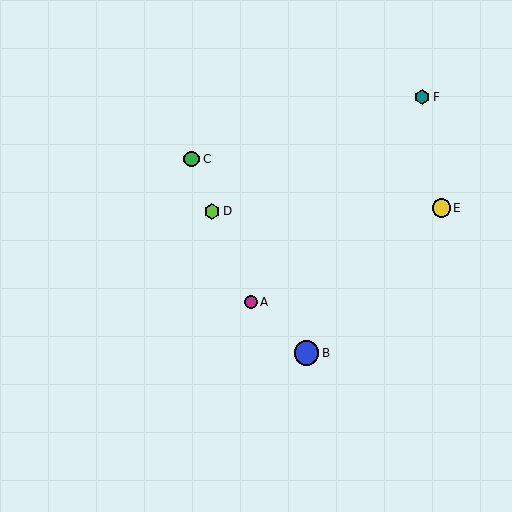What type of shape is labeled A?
Shape A is a magenta circle.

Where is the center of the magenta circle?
The center of the magenta circle is at (251, 302).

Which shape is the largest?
The blue circle (labeled B) is the largest.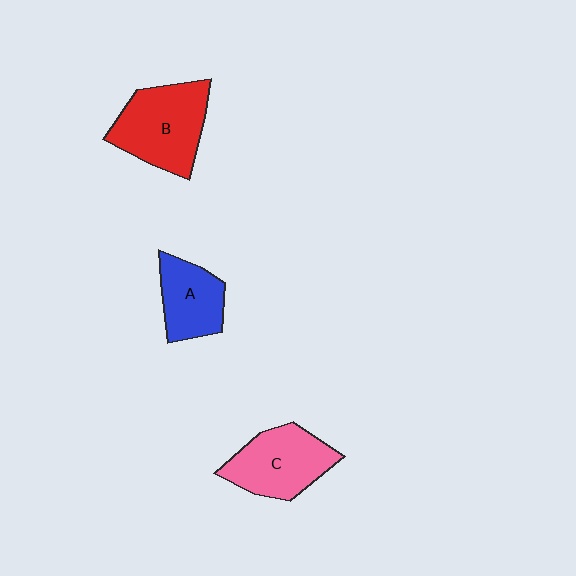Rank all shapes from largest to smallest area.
From largest to smallest: B (red), C (pink), A (blue).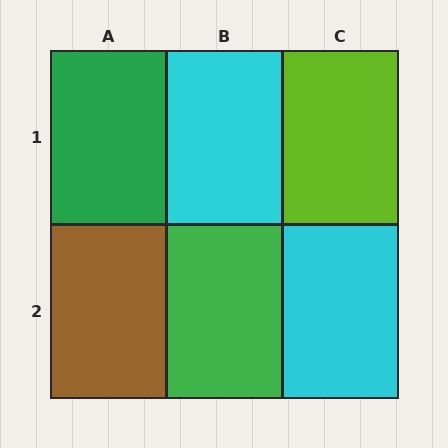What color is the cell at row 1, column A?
Green.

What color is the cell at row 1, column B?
Cyan.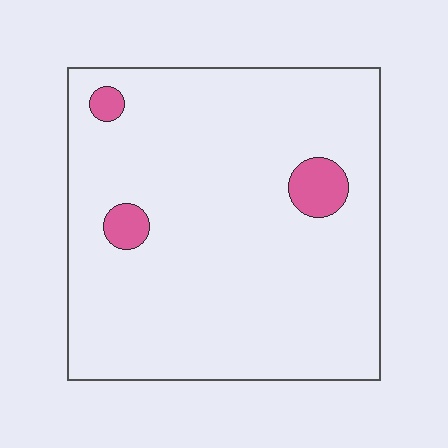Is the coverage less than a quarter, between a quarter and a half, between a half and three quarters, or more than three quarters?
Less than a quarter.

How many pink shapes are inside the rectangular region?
3.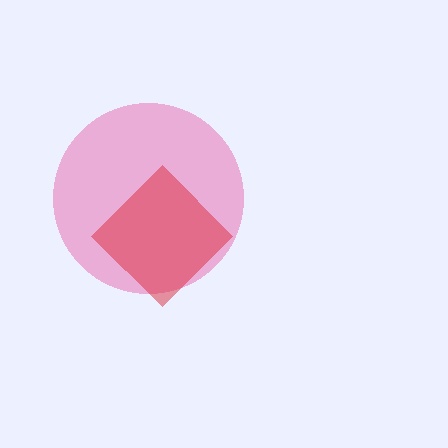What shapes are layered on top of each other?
The layered shapes are: a pink circle, a red diamond.